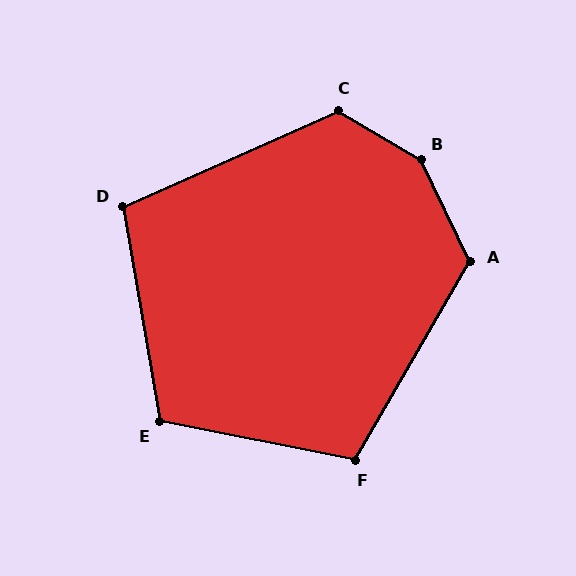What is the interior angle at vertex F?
Approximately 109 degrees (obtuse).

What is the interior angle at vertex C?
Approximately 125 degrees (obtuse).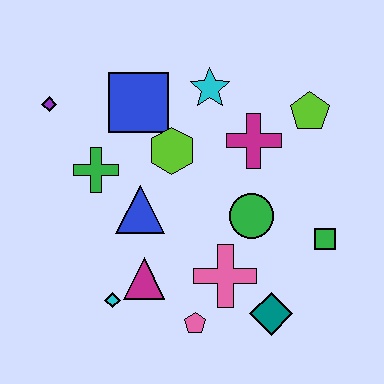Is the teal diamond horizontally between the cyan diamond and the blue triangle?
No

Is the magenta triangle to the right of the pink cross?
No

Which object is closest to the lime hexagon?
The blue square is closest to the lime hexagon.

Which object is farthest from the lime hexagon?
The teal diamond is farthest from the lime hexagon.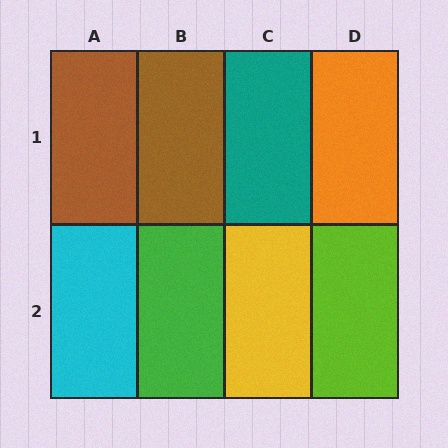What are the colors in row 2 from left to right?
Cyan, green, yellow, lime.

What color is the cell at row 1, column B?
Brown.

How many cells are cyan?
1 cell is cyan.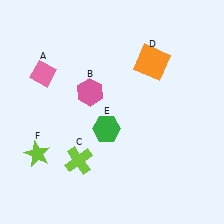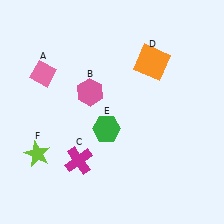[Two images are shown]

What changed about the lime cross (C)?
In Image 1, C is lime. In Image 2, it changed to magenta.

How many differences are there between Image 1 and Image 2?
There is 1 difference between the two images.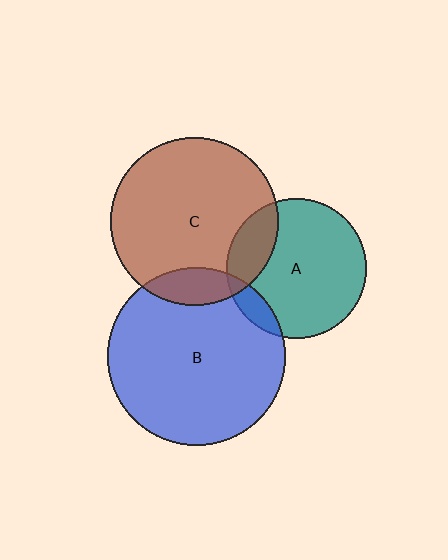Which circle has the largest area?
Circle B (blue).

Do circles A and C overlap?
Yes.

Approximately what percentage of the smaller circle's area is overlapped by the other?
Approximately 20%.